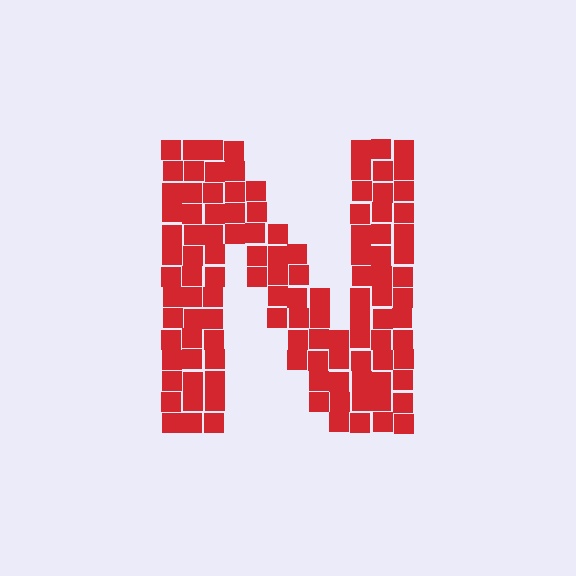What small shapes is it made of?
It is made of small squares.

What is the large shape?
The large shape is the letter N.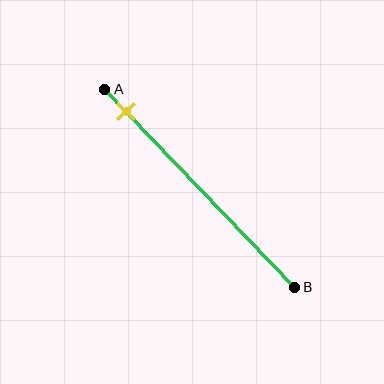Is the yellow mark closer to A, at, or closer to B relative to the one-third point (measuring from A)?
The yellow mark is closer to point A than the one-third point of segment AB.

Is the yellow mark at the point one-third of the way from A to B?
No, the mark is at about 10% from A, not at the 33% one-third point.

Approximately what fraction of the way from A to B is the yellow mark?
The yellow mark is approximately 10% of the way from A to B.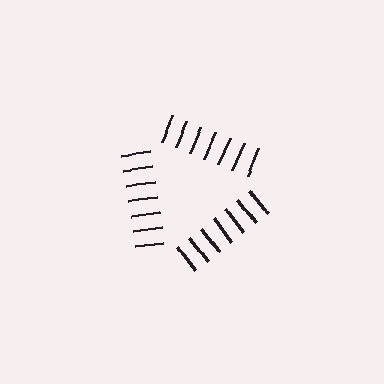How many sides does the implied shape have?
3 sides — the line-ends trace a triangle.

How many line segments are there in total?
21 — 7 along each of the 3 edges.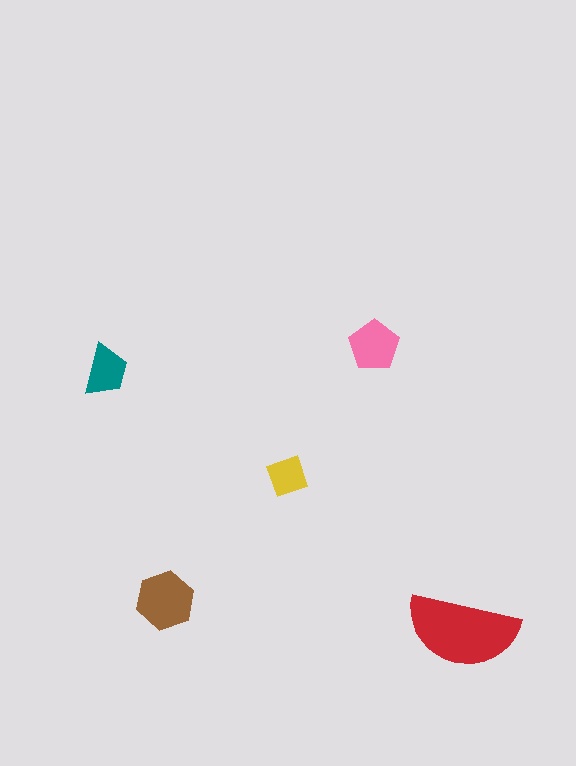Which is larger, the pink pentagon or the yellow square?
The pink pentagon.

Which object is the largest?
The red semicircle.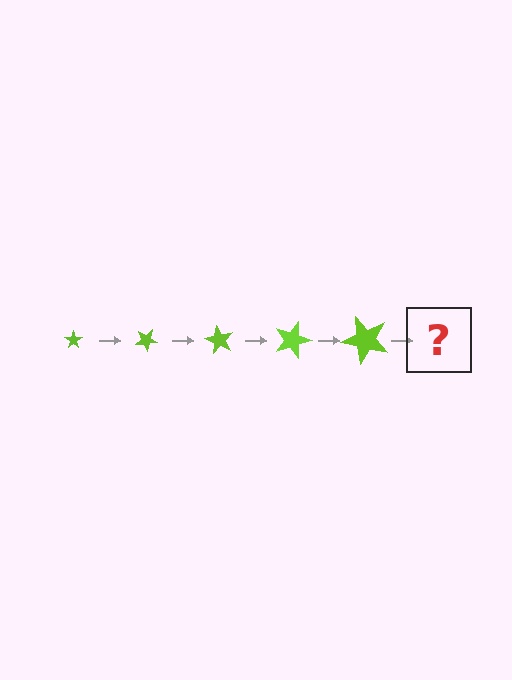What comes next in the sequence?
The next element should be a star, larger than the previous one and rotated 150 degrees from the start.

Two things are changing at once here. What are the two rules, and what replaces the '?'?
The two rules are that the star grows larger each step and it rotates 30 degrees each step. The '?' should be a star, larger than the previous one and rotated 150 degrees from the start.